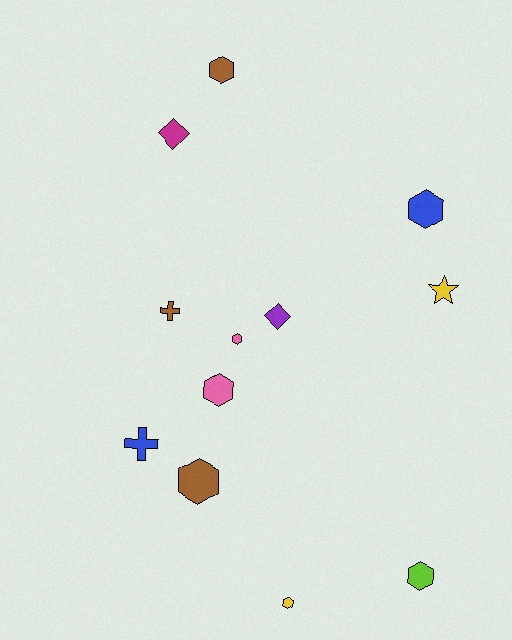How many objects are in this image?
There are 12 objects.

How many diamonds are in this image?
There are 2 diamonds.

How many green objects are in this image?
There are no green objects.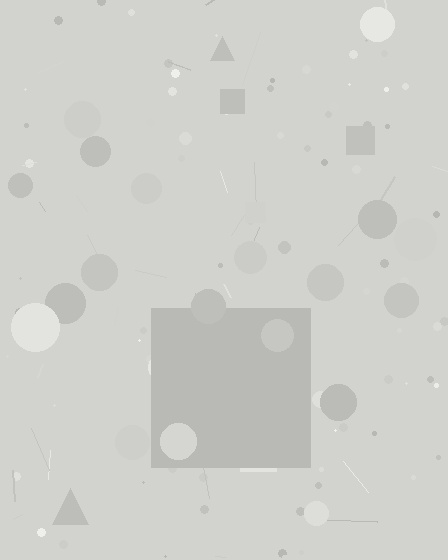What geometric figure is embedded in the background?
A square is embedded in the background.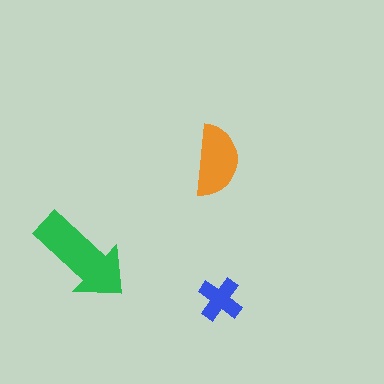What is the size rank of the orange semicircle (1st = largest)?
2nd.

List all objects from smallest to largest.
The blue cross, the orange semicircle, the green arrow.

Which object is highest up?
The orange semicircle is topmost.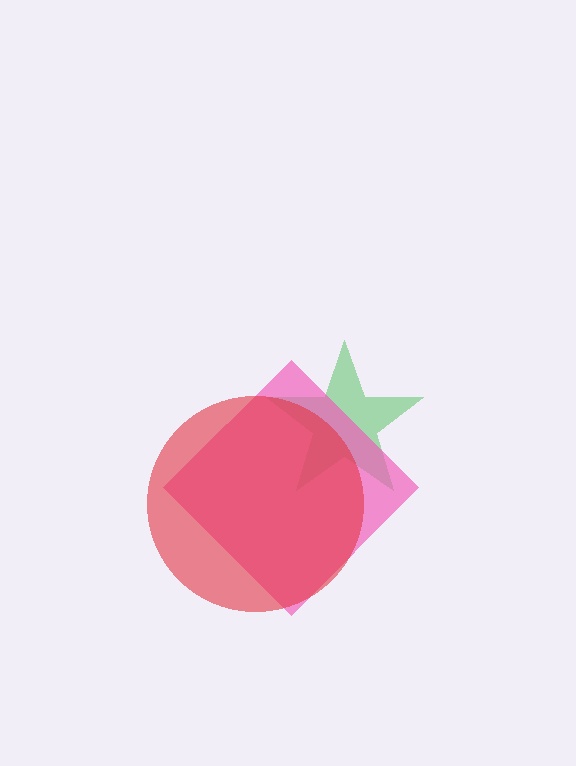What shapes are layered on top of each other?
The layered shapes are: a green star, a pink diamond, a red circle.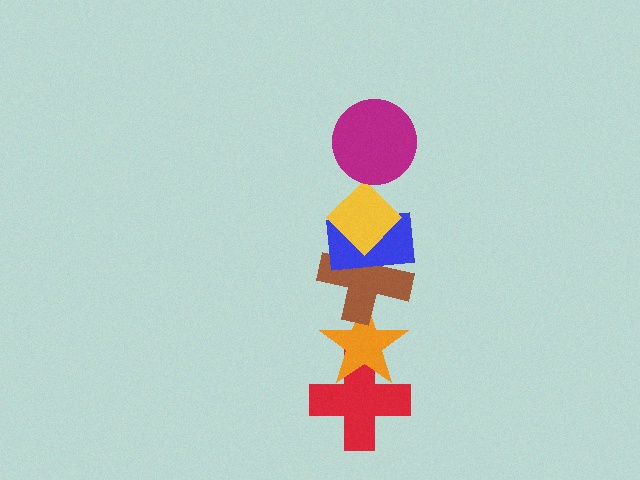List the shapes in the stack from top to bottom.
From top to bottom: the magenta circle, the yellow diamond, the blue rectangle, the brown cross, the orange star, the red cross.